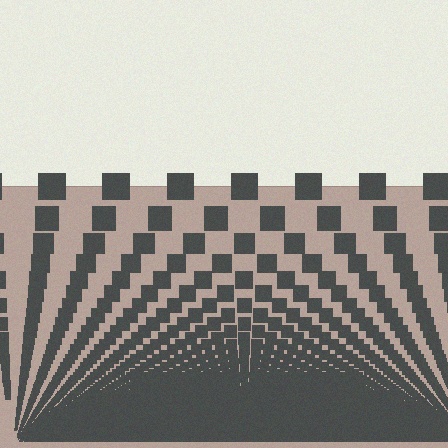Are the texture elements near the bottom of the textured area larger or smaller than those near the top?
Smaller. The gradient is inverted — elements near the bottom are smaller and denser.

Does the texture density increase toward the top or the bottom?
Density increases toward the bottom.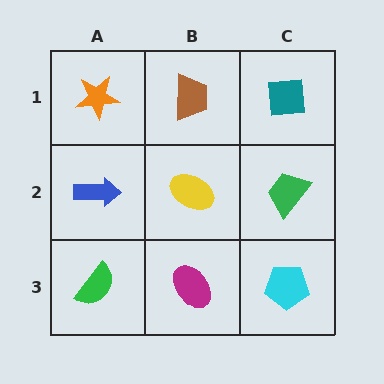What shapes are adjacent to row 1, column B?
A yellow ellipse (row 2, column B), an orange star (row 1, column A), a teal square (row 1, column C).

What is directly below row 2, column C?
A cyan pentagon.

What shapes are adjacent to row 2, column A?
An orange star (row 1, column A), a green semicircle (row 3, column A), a yellow ellipse (row 2, column B).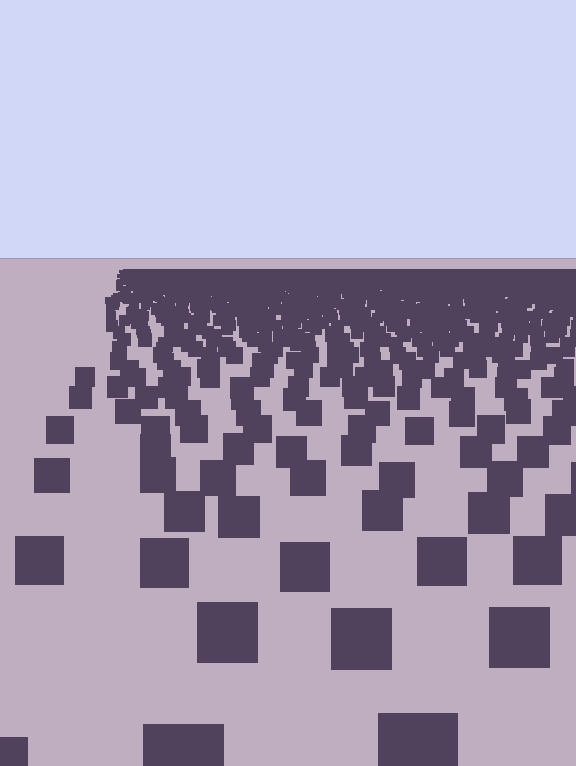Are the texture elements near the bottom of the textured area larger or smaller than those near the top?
Larger. Near the bottom, elements are closer to the viewer and appear at a bigger on-screen size.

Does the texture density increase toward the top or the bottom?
Density increases toward the top.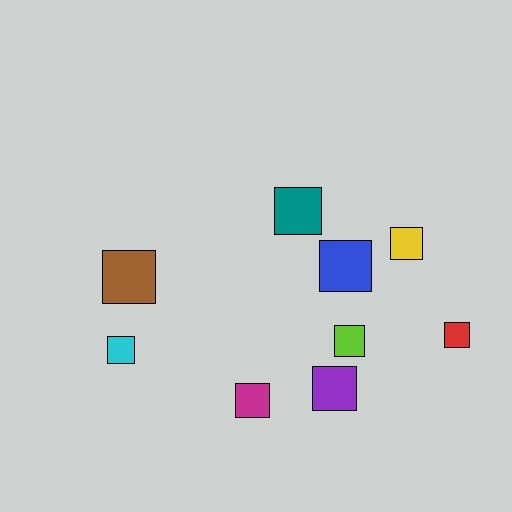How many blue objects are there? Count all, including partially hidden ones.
There is 1 blue object.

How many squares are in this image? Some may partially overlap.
There are 9 squares.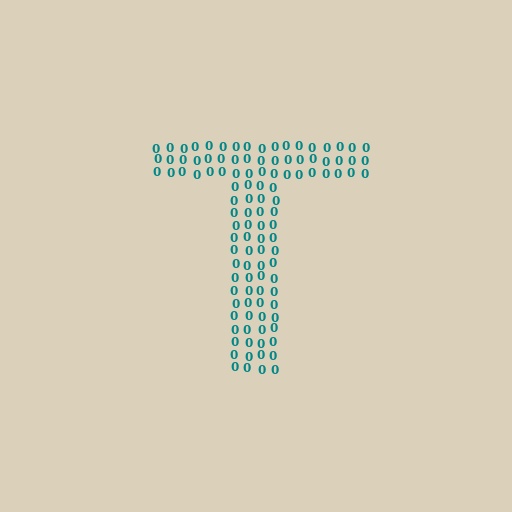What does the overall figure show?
The overall figure shows the letter T.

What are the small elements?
The small elements are digit 0's.